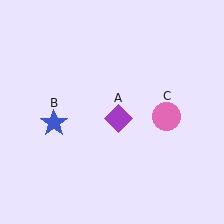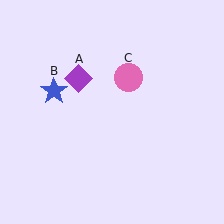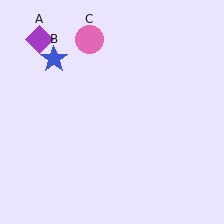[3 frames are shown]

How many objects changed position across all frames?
3 objects changed position: purple diamond (object A), blue star (object B), pink circle (object C).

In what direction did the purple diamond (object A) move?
The purple diamond (object A) moved up and to the left.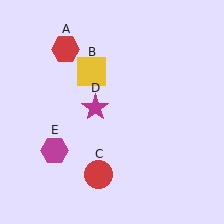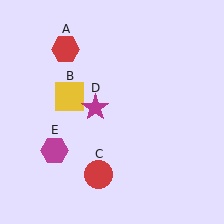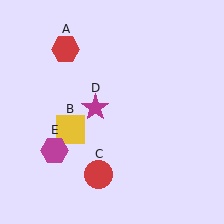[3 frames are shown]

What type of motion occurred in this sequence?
The yellow square (object B) rotated counterclockwise around the center of the scene.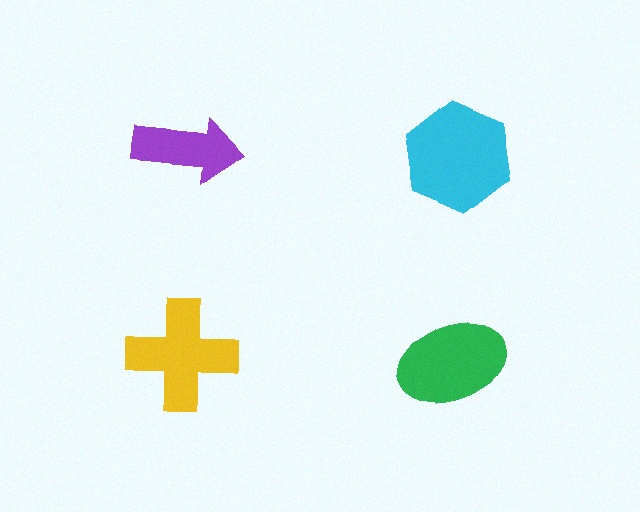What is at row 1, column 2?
A cyan hexagon.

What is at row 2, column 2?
A green ellipse.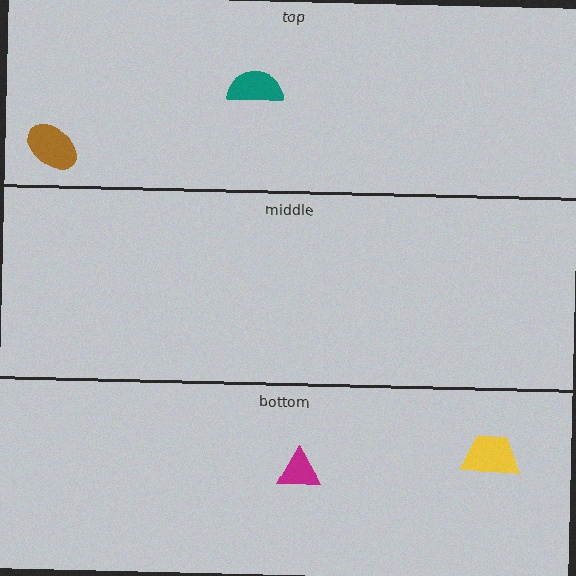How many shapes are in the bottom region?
2.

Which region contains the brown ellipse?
The top region.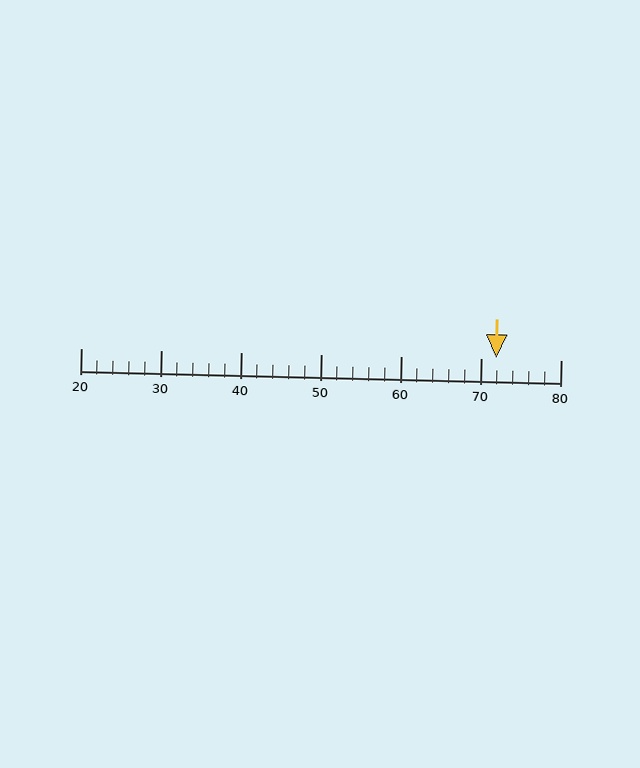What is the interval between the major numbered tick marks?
The major tick marks are spaced 10 units apart.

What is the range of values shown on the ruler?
The ruler shows values from 20 to 80.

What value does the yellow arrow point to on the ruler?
The yellow arrow points to approximately 72.